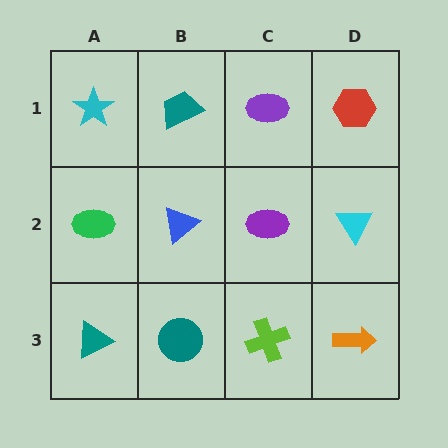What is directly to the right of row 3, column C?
An orange arrow.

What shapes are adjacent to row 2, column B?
A teal trapezoid (row 1, column B), a teal circle (row 3, column B), a green ellipse (row 2, column A), a purple ellipse (row 2, column C).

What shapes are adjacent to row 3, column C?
A purple ellipse (row 2, column C), a teal circle (row 3, column B), an orange arrow (row 3, column D).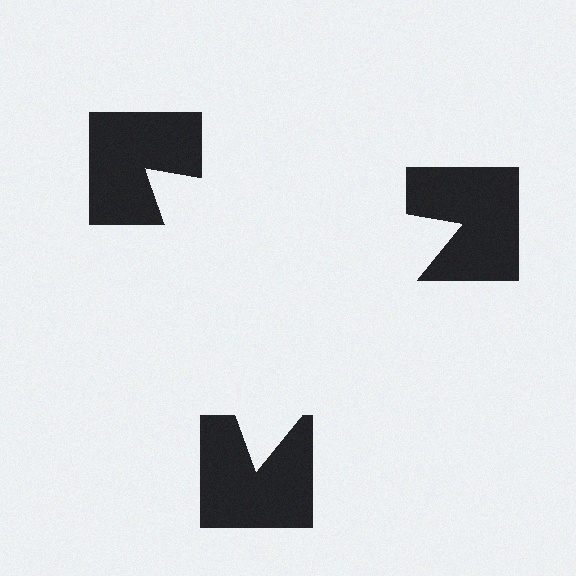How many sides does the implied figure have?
3 sides.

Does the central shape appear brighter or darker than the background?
It typically appears slightly brighter than the background, even though no actual brightness change is drawn.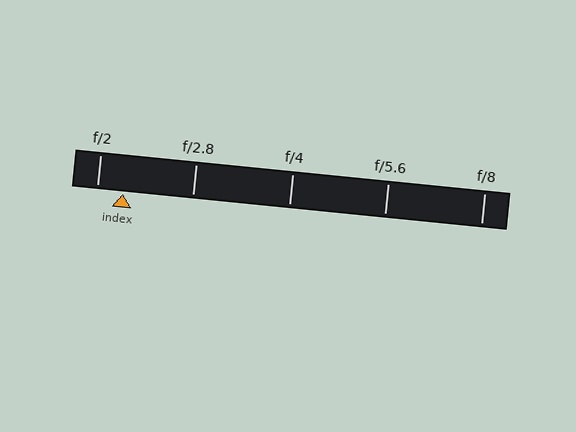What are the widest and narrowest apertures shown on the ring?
The widest aperture shown is f/2 and the narrowest is f/8.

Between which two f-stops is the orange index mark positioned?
The index mark is between f/2 and f/2.8.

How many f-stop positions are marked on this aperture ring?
There are 5 f-stop positions marked.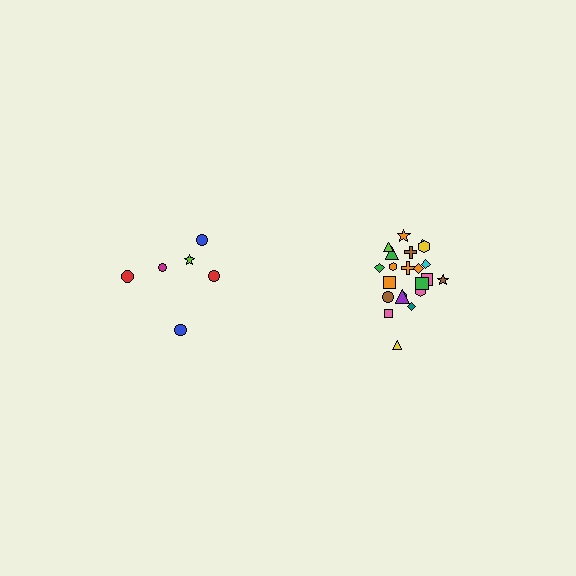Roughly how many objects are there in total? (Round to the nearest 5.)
Roughly 30 objects in total.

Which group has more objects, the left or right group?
The right group.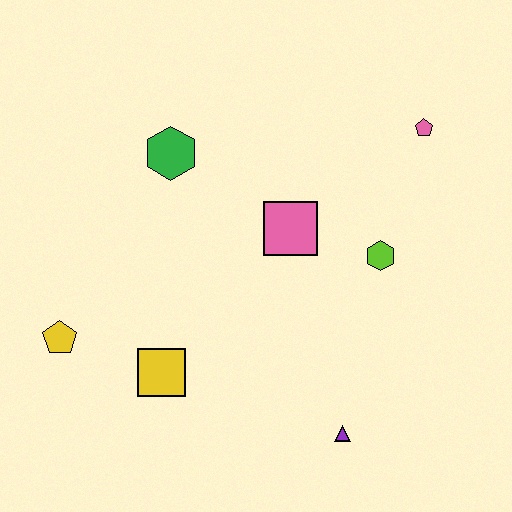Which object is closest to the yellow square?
The yellow pentagon is closest to the yellow square.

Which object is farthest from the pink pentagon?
The yellow pentagon is farthest from the pink pentagon.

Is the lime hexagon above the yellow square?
Yes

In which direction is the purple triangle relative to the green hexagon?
The purple triangle is below the green hexagon.